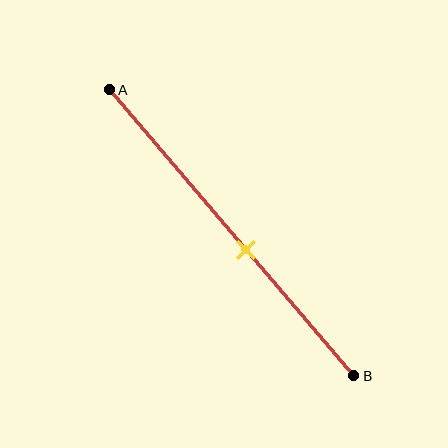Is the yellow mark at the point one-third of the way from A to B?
No, the mark is at about 55% from A, not at the 33% one-third point.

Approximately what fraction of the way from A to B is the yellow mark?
The yellow mark is approximately 55% of the way from A to B.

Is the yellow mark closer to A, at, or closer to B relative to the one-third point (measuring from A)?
The yellow mark is closer to point B than the one-third point of segment AB.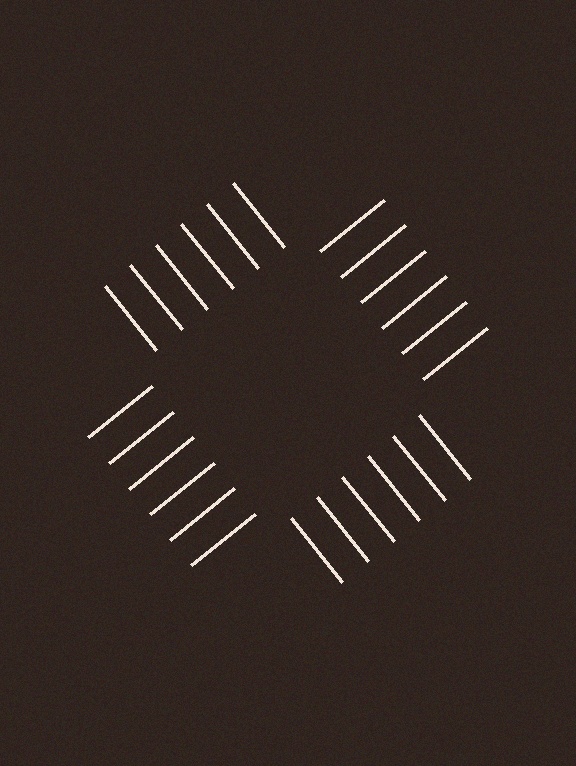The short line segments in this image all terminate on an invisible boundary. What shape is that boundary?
An illusory square — the line segments terminate on its edges but no continuous stroke is drawn.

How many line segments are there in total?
24 — 6 along each of the 4 edges.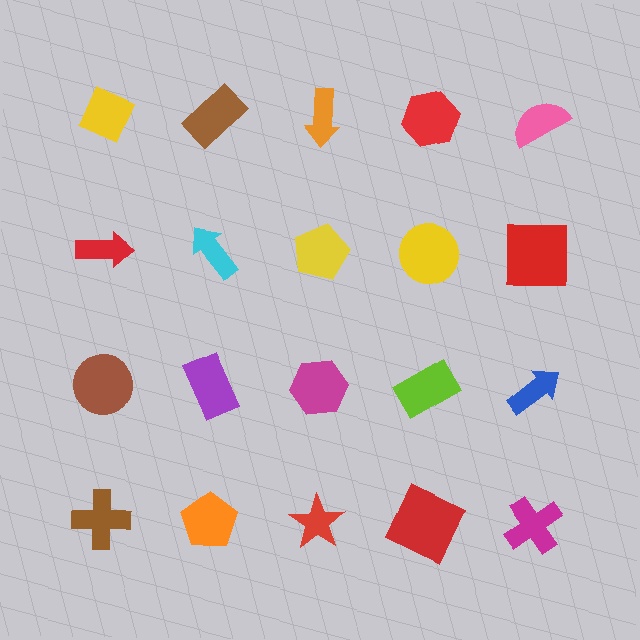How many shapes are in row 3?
5 shapes.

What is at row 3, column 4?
A lime rectangle.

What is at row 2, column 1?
A red arrow.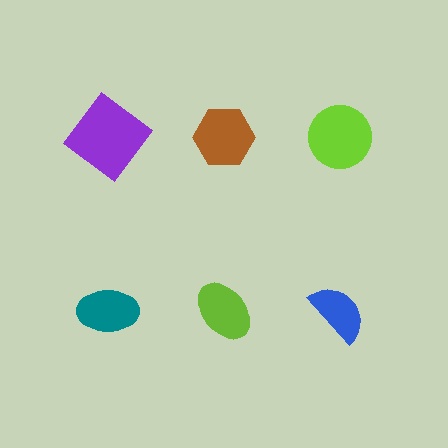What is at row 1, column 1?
A purple diamond.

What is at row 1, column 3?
A lime circle.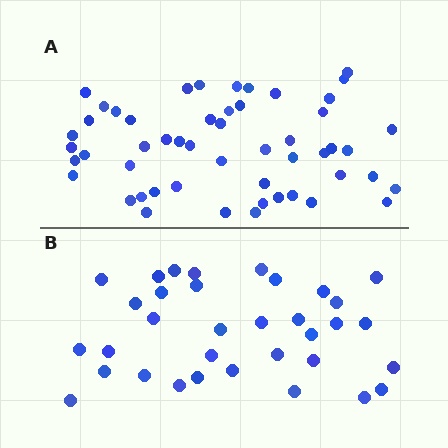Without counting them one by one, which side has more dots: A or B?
Region A (the top region) has more dots.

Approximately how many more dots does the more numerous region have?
Region A has approximately 20 more dots than region B.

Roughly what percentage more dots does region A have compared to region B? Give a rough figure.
About 55% more.